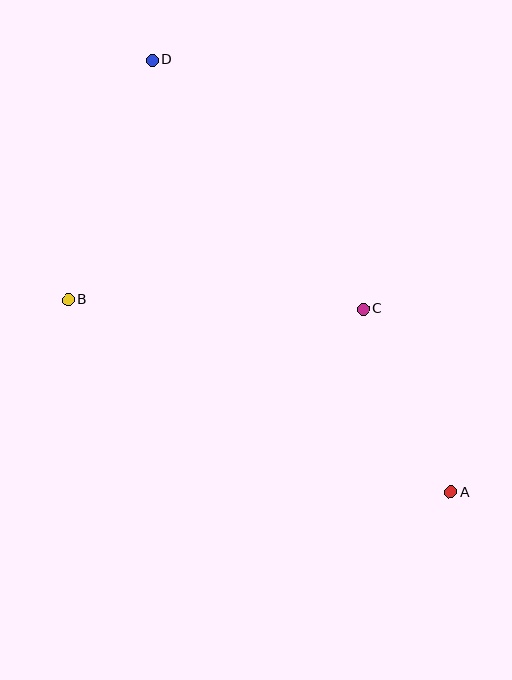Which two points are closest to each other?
Points A and C are closest to each other.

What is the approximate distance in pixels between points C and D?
The distance between C and D is approximately 326 pixels.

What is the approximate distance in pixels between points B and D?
The distance between B and D is approximately 254 pixels.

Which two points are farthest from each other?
Points A and D are farthest from each other.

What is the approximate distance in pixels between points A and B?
The distance between A and B is approximately 428 pixels.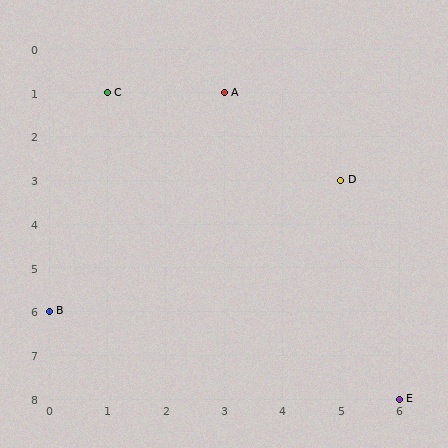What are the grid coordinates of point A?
Point A is at grid coordinates (3, 1).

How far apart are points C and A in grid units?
Points C and A are 2 columns apart.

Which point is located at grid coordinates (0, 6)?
Point B is at (0, 6).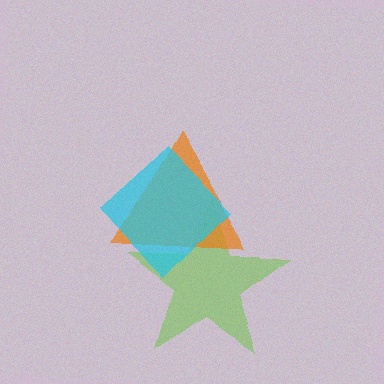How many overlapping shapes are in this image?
There are 3 overlapping shapes in the image.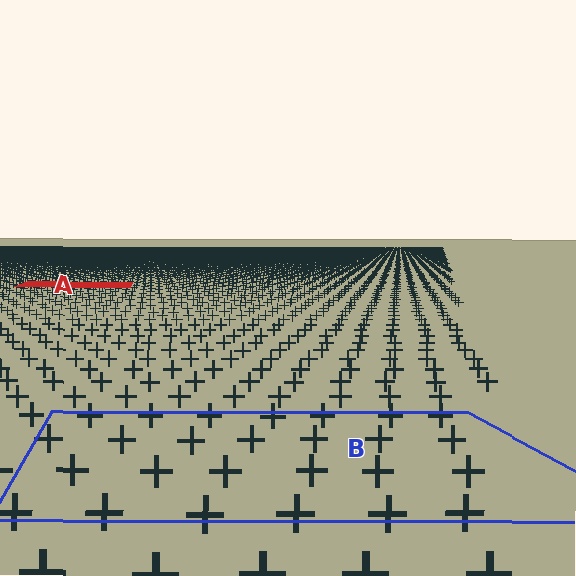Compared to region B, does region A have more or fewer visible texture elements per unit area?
Region A has more texture elements per unit area — they are packed more densely because it is farther away.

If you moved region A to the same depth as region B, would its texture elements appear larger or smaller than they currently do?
They would appear larger. At a closer depth, the same texture elements are projected at a bigger on-screen size.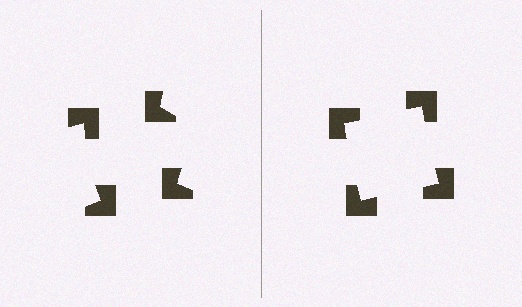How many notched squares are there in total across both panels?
8 — 4 on each side.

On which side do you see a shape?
An illusory square appears on the right side. On the left side the wedge cuts are rotated, so no coherent shape forms.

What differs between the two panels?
The notched squares are positioned identically on both sides; only the wedge orientations differ. On the right they align to a square; on the left they are misaligned.